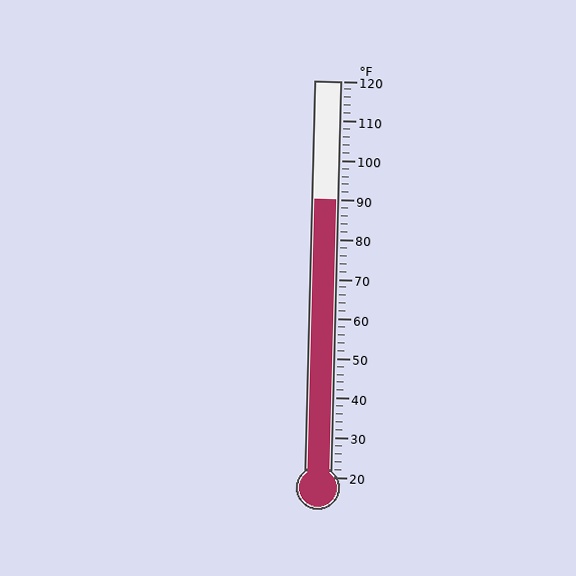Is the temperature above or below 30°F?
The temperature is above 30°F.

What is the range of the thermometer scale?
The thermometer scale ranges from 20°F to 120°F.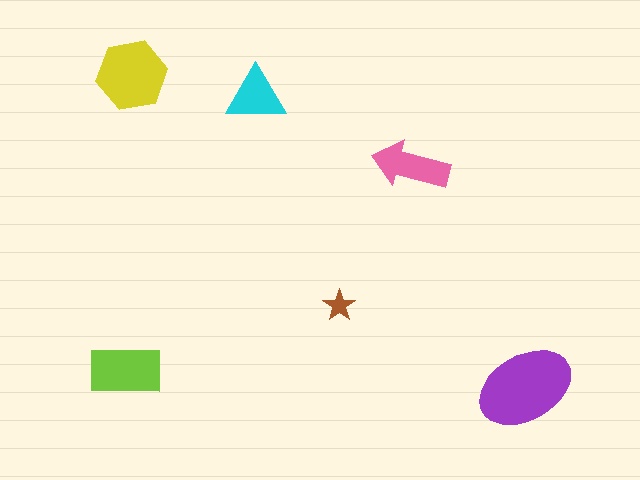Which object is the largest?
The purple ellipse.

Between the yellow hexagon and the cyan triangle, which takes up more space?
The yellow hexagon.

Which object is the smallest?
The brown star.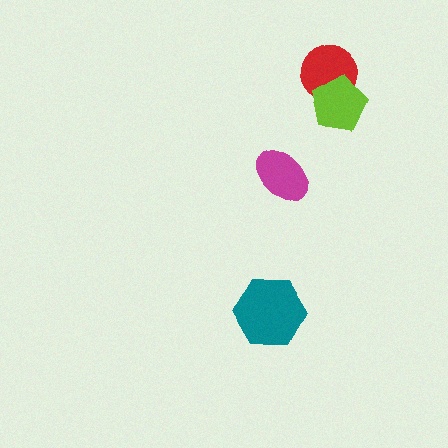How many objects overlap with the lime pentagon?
1 object overlaps with the lime pentagon.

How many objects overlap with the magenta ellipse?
0 objects overlap with the magenta ellipse.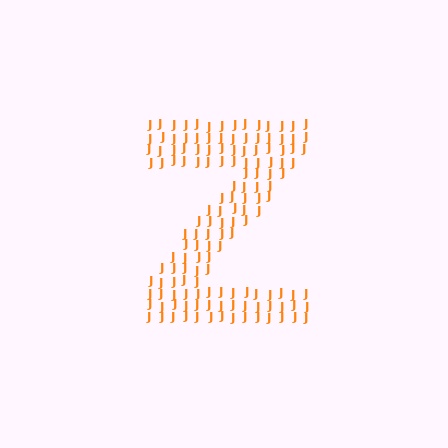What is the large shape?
The large shape is the letter Z.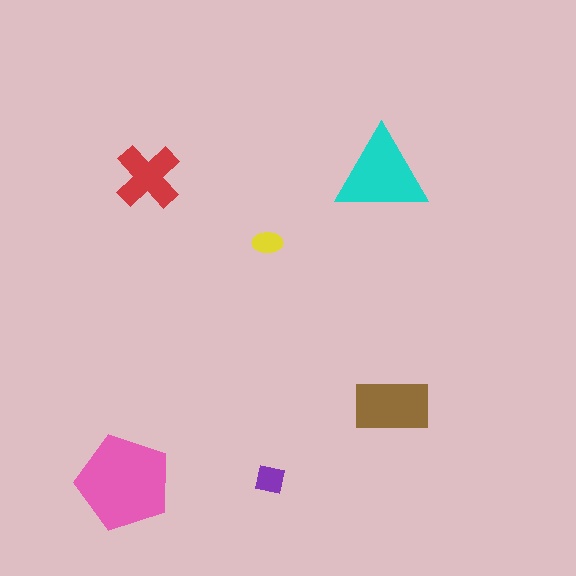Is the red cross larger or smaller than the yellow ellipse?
Larger.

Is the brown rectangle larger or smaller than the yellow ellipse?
Larger.